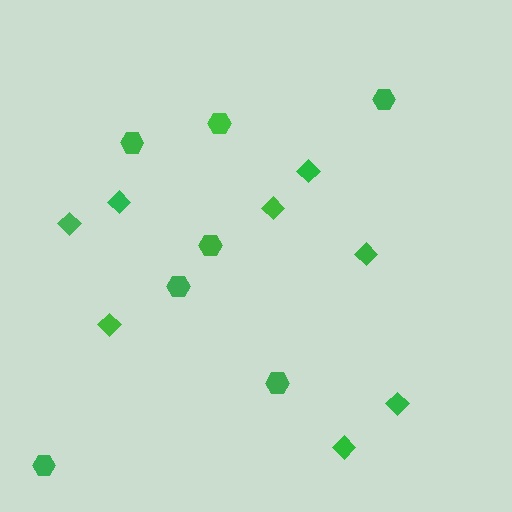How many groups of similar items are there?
There are 2 groups: one group of diamonds (8) and one group of hexagons (7).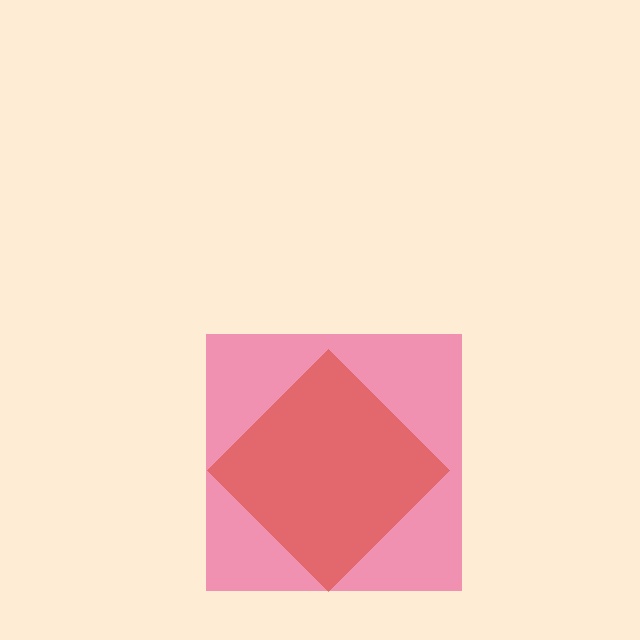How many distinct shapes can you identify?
There are 2 distinct shapes: a pink square, a red diamond.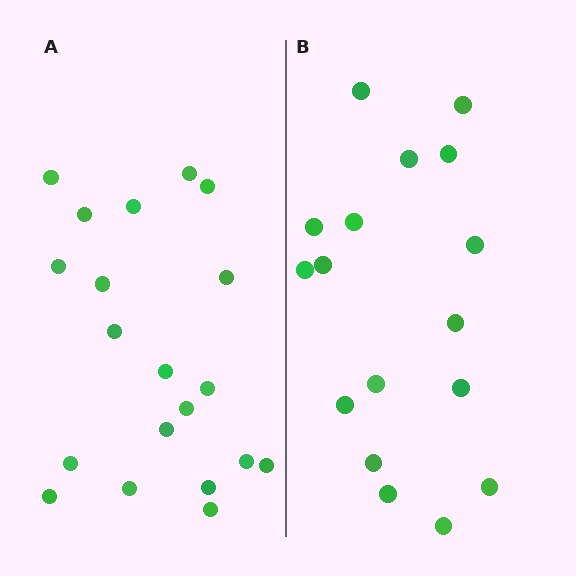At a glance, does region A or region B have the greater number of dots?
Region A (the left region) has more dots.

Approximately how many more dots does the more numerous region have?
Region A has just a few more — roughly 2 or 3 more dots than region B.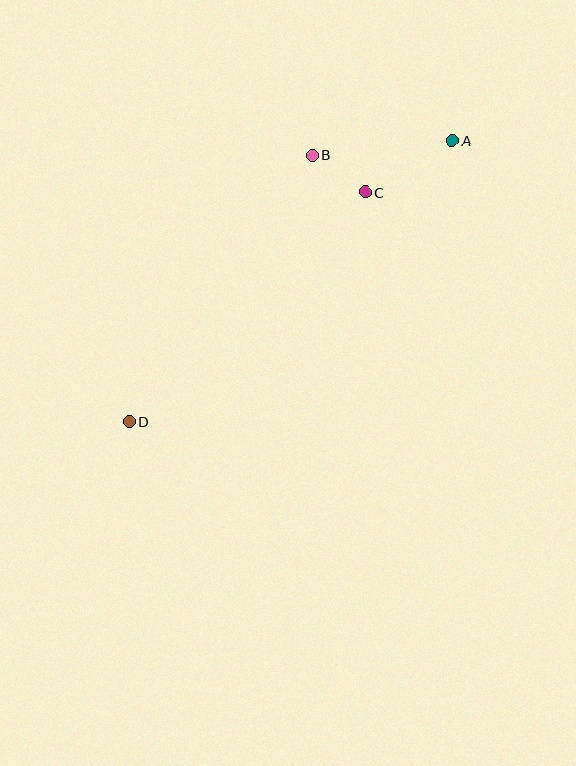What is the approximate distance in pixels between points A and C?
The distance between A and C is approximately 101 pixels.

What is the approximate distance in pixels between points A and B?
The distance between A and B is approximately 140 pixels.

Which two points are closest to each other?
Points B and C are closest to each other.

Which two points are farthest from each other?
Points A and D are farthest from each other.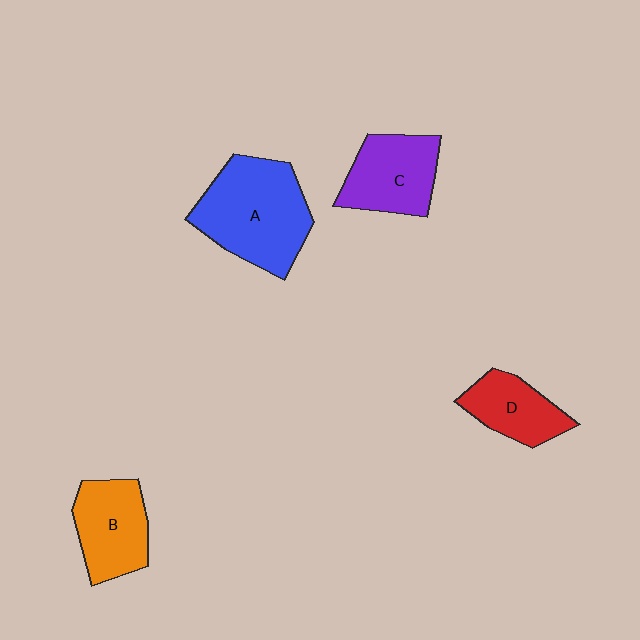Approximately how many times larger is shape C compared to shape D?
Approximately 1.3 times.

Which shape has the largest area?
Shape A (blue).